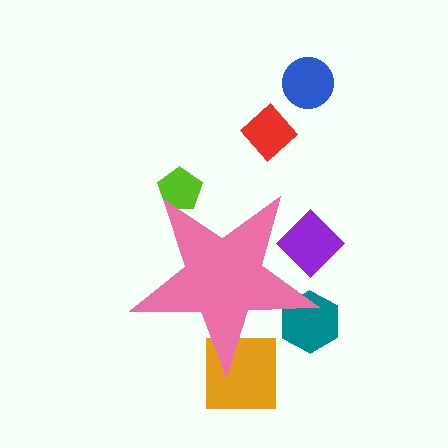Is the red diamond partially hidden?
No, the red diamond is fully visible.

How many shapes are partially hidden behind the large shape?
4 shapes are partially hidden.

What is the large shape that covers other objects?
A pink star.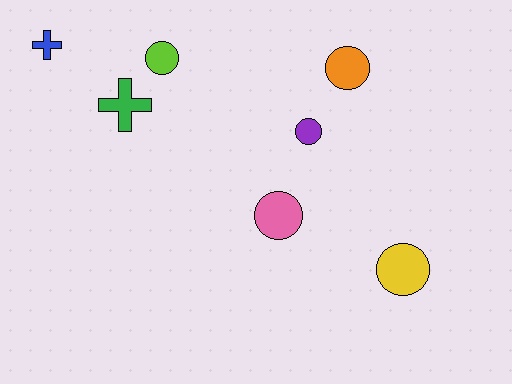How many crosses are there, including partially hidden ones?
There are 2 crosses.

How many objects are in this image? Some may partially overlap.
There are 7 objects.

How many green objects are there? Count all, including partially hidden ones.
There is 1 green object.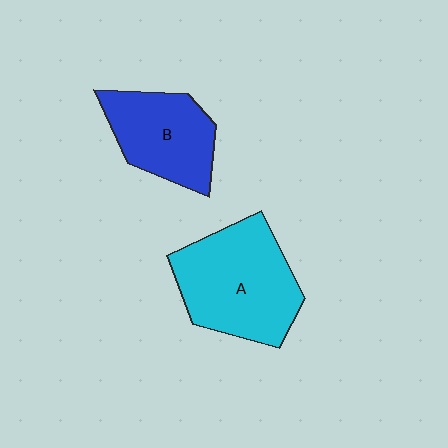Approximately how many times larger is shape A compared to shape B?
Approximately 1.4 times.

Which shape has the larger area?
Shape A (cyan).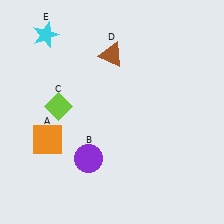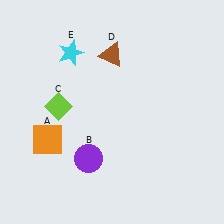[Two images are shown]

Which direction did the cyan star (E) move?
The cyan star (E) moved right.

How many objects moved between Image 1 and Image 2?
1 object moved between the two images.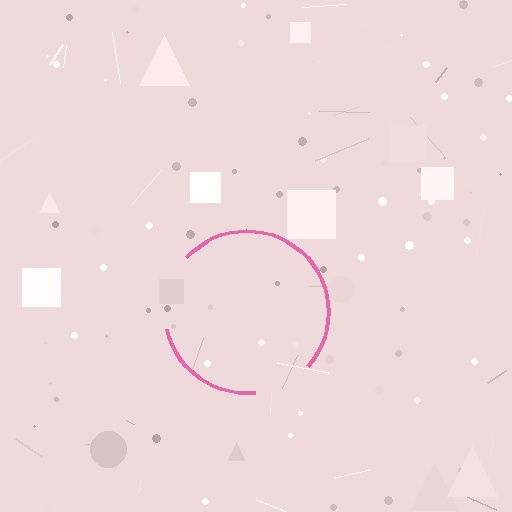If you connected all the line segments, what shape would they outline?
They would outline a circle.